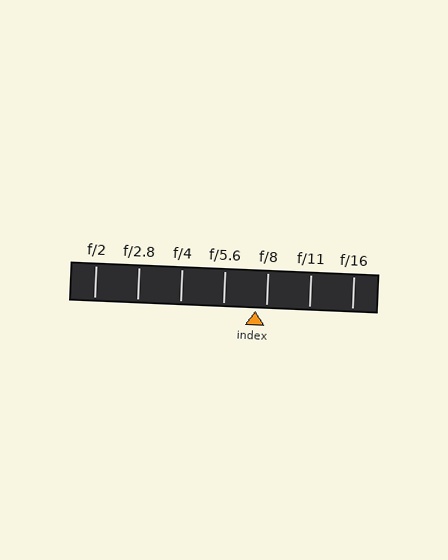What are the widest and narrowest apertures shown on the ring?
The widest aperture shown is f/2 and the narrowest is f/16.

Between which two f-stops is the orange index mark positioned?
The index mark is between f/5.6 and f/8.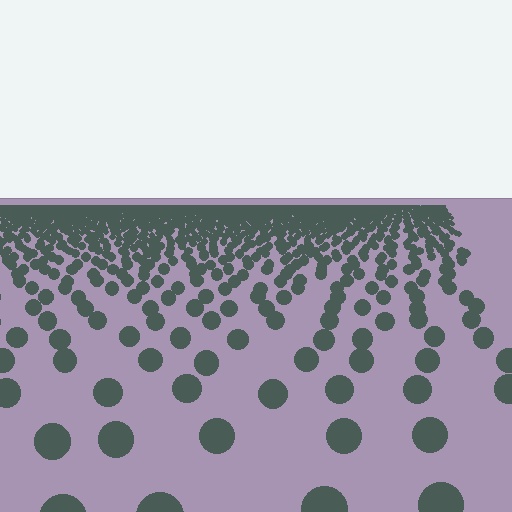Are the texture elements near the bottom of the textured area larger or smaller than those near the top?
Larger. Near the bottom, elements are closer to the viewer and appear at a bigger on-screen size.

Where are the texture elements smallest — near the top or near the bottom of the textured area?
Near the top.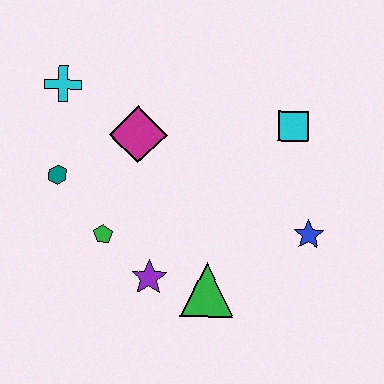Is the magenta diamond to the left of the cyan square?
Yes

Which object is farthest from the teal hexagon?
The blue star is farthest from the teal hexagon.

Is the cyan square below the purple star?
No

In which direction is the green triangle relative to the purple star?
The green triangle is to the right of the purple star.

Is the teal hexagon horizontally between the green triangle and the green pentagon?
No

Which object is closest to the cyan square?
The blue star is closest to the cyan square.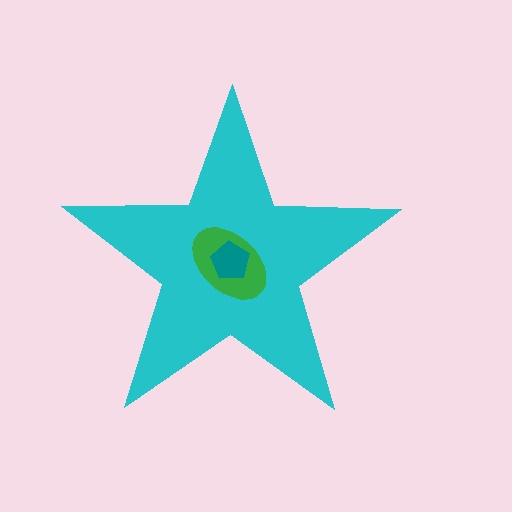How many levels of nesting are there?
3.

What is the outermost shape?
The cyan star.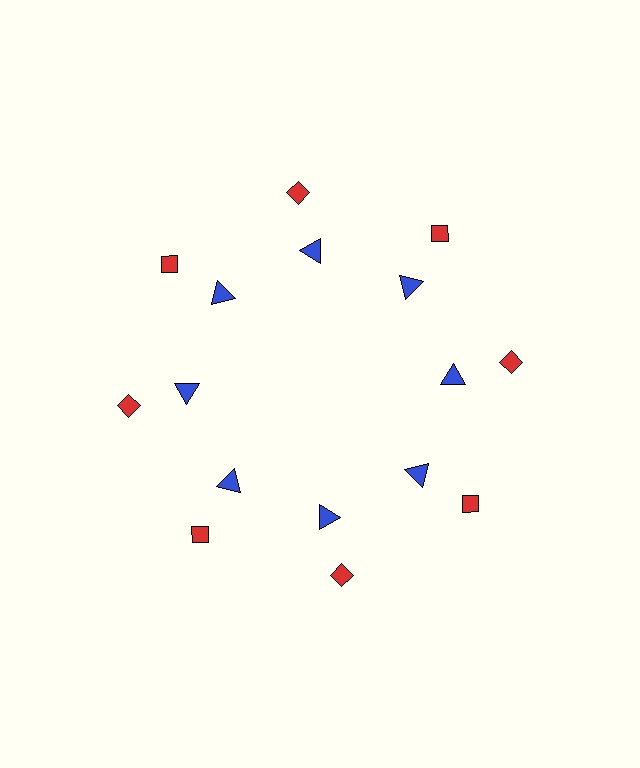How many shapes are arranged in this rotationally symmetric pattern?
There are 16 shapes, arranged in 8 groups of 2.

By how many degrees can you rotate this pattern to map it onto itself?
The pattern maps onto itself every 45 degrees of rotation.